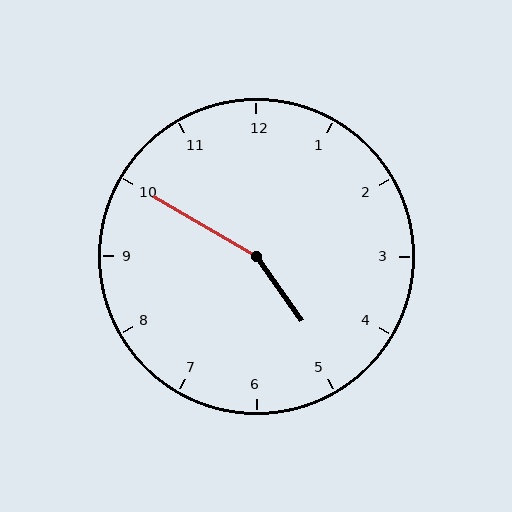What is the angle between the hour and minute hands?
Approximately 155 degrees.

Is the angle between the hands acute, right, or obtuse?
It is obtuse.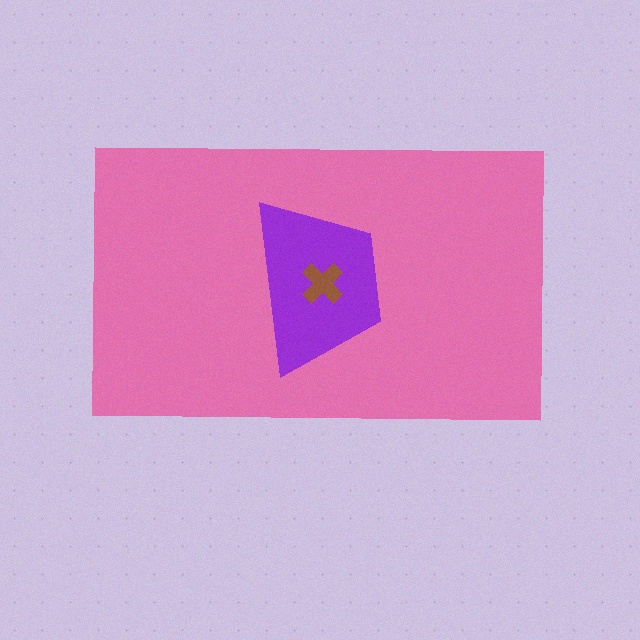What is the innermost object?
The brown cross.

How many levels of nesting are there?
3.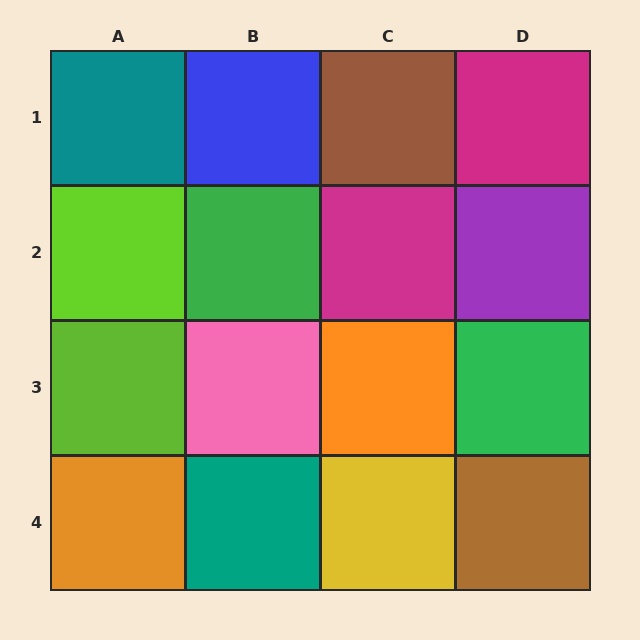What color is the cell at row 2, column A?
Lime.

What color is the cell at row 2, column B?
Green.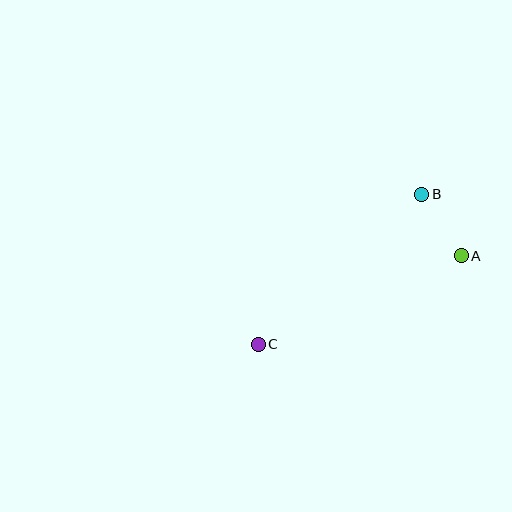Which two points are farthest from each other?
Points B and C are farthest from each other.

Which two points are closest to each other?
Points A and B are closest to each other.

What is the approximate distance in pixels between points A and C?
The distance between A and C is approximately 221 pixels.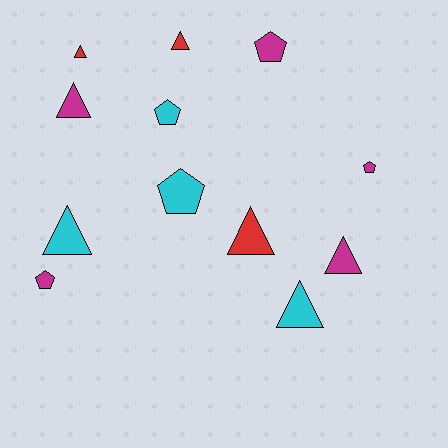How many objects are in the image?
There are 12 objects.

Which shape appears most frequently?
Triangle, with 7 objects.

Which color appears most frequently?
Magenta, with 5 objects.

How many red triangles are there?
There are 3 red triangles.